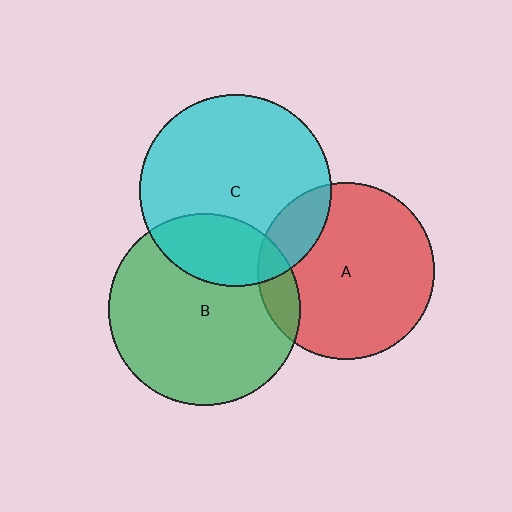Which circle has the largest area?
Circle B (green).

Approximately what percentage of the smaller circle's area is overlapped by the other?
Approximately 15%.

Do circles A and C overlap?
Yes.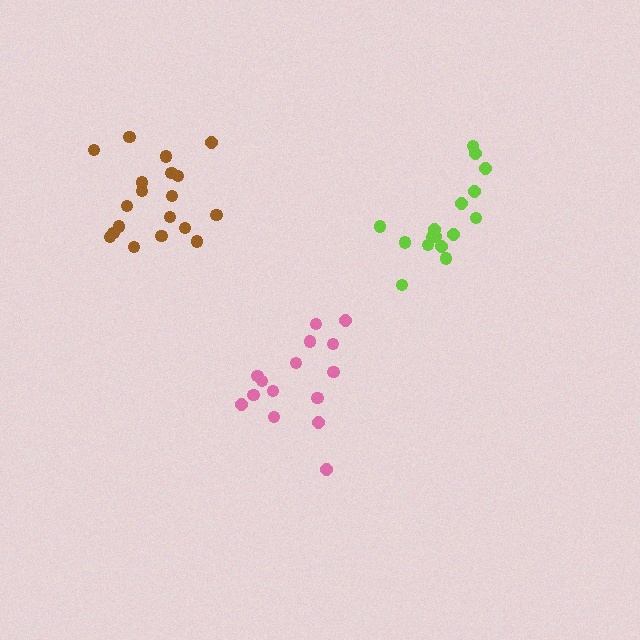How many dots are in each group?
Group 1: 15 dots, Group 2: 16 dots, Group 3: 19 dots (50 total).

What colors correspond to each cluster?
The clusters are colored: pink, lime, brown.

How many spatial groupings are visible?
There are 3 spatial groupings.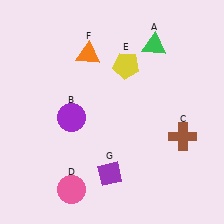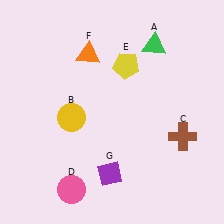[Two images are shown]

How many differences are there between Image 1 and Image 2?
There is 1 difference between the two images.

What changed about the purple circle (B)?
In Image 1, B is purple. In Image 2, it changed to yellow.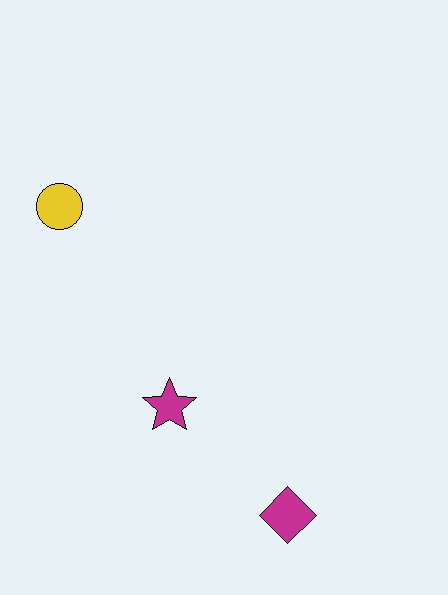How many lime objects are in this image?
There are no lime objects.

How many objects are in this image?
There are 3 objects.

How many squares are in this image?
There are no squares.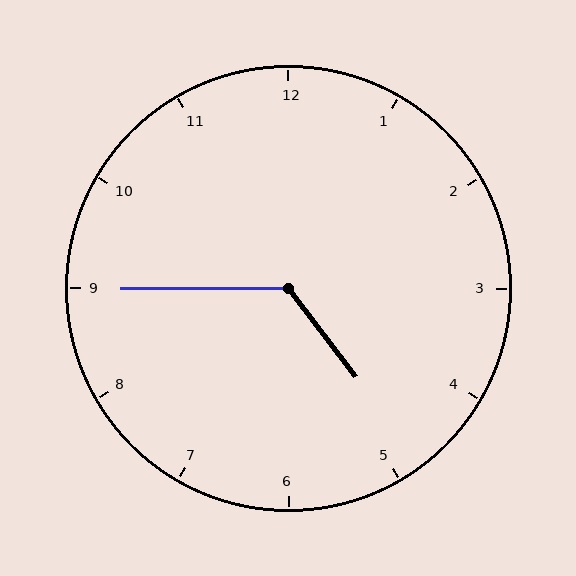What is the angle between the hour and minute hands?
Approximately 128 degrees.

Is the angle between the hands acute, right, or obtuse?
It is obtuse.